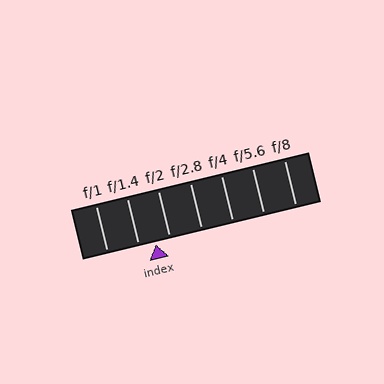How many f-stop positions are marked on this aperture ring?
There are 7 f-stop positions marked.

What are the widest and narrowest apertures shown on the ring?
The widest aperture shown is f/1 and the narrowest is f/8.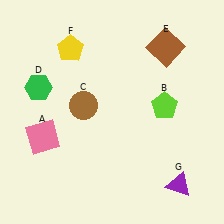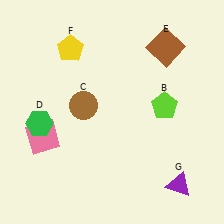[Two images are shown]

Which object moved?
The green hexagon (D) moved down.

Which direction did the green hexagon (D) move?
The green hexagon (D) moved down.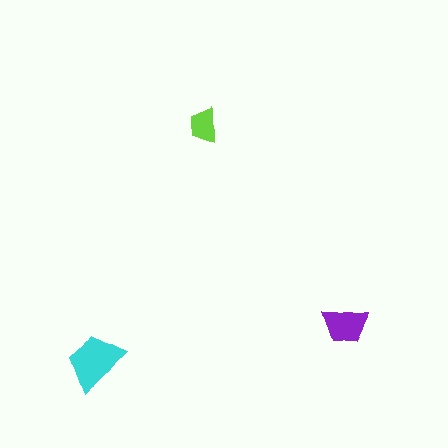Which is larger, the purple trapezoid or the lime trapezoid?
The purple one.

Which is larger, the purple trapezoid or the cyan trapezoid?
The cyan one.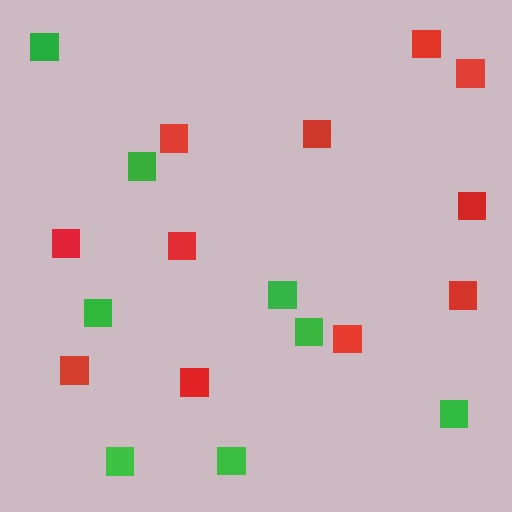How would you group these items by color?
There are 2 groups: one group of green squares (8) and one group of red squares (11).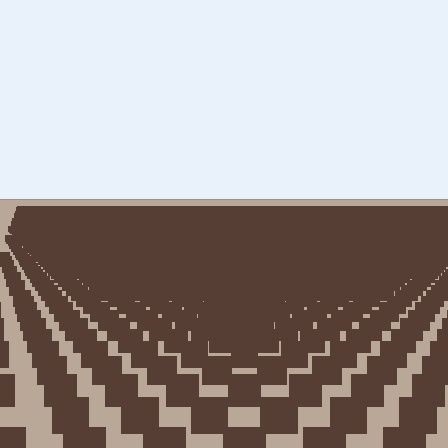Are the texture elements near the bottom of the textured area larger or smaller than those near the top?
Larger. Near the bottom, elements are closer to the viewer and appear at a bigger on-screen size.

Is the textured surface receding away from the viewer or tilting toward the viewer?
The surface is receding away from the viewer. Texture elements get smaller and denser toward the top.